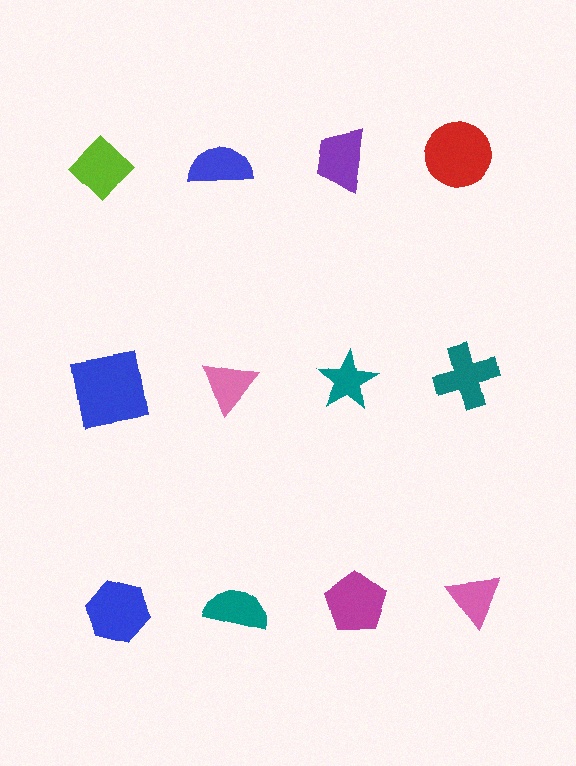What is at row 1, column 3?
A purple trapezoid.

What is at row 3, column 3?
A magenta pentagon.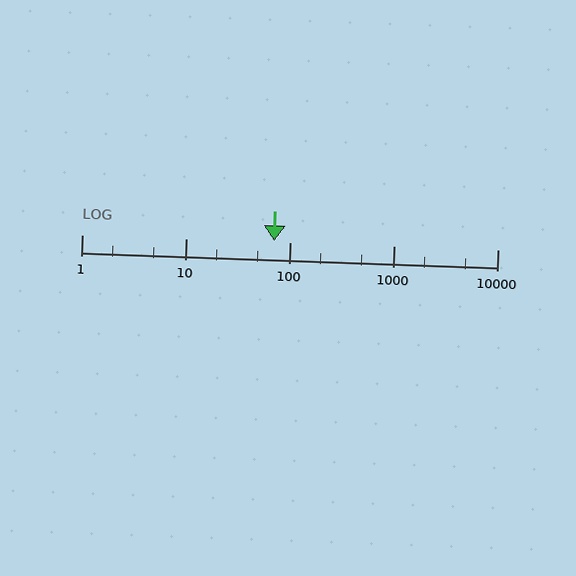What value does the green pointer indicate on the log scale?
The pointer indicates approximately 71.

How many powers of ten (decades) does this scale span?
The scale spans 4 decades, from 1 to 10000.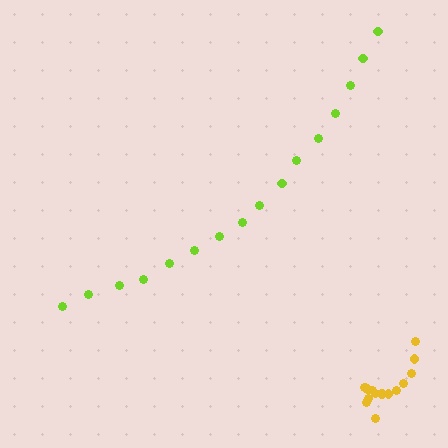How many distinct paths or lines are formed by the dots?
There are 2 distinct paths.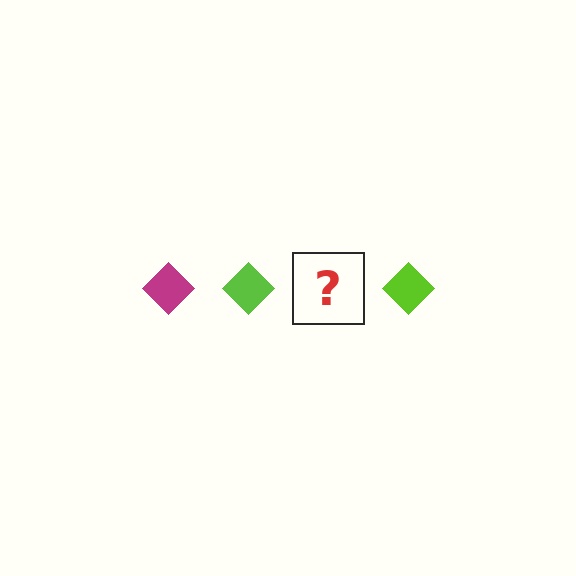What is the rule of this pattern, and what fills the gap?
The rule is that the pattern cycles through magenta, lime diamonds. The gap should be filled with a magenta diamond.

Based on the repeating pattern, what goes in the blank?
The blank should be a magenta diamond.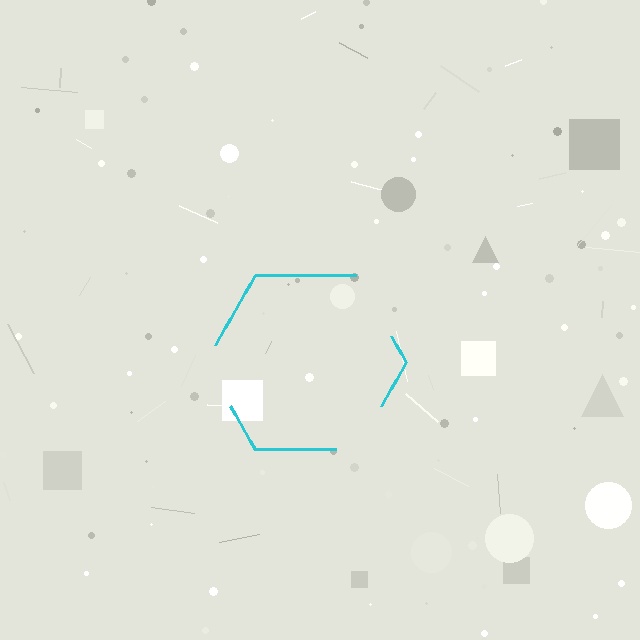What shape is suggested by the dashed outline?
The dashed outline suggests a hexagon.